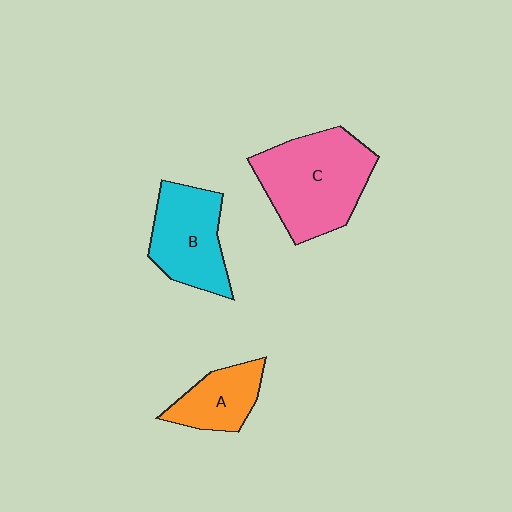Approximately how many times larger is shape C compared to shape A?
Approximately 2.0 times.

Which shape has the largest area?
Shape C (pink).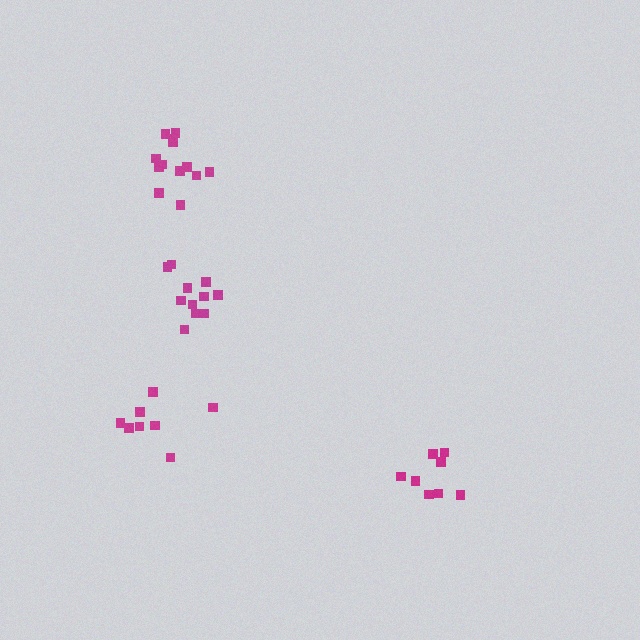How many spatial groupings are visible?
There are 4 spatial groupings.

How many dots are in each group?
Group 1: 8 dots, Group 2: 13 dots, Group 3: 12 dots, Group 4: 8 dots (41 total).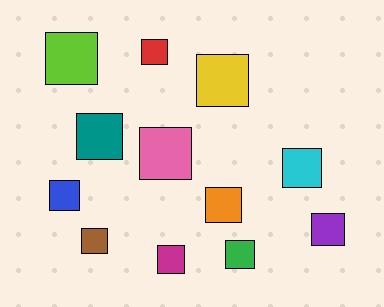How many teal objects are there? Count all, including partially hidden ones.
There is 1 teal object.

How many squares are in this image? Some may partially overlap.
There are 12 squares.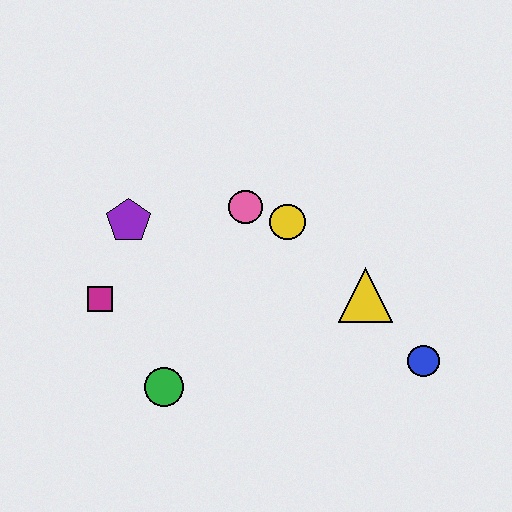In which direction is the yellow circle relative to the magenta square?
The yellow circle is to the right of the magenta square.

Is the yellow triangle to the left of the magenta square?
No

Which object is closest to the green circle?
The magenta square is closest to the green circle.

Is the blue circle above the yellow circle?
No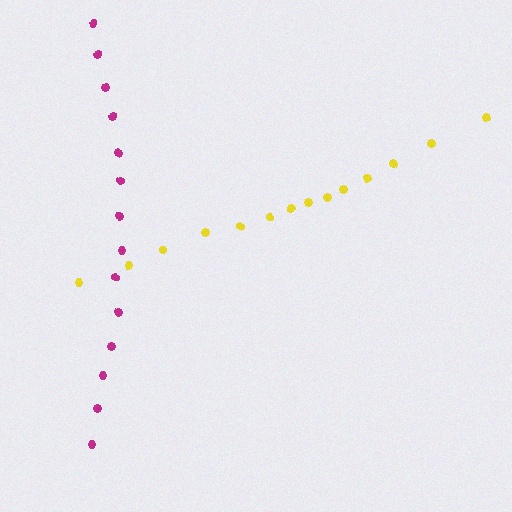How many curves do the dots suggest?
There are 2 distinct paths.